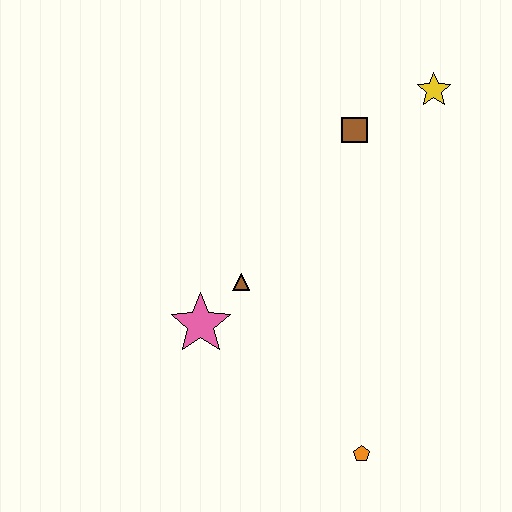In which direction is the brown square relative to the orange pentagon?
The brown square is above the orange pentagon.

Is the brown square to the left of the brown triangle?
No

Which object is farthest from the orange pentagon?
The yellow star is farthest from the orange pentagon.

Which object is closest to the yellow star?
The brown square is closest to the yellow star.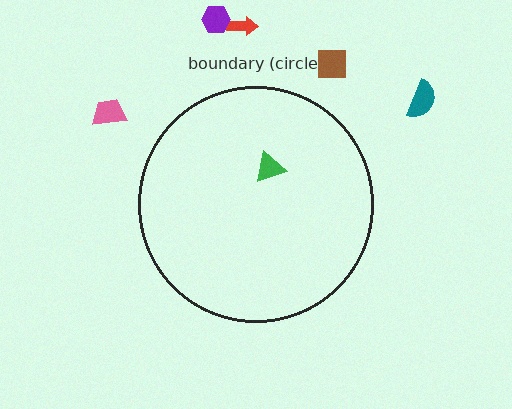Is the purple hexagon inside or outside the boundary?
Outside.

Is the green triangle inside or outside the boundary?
Inside.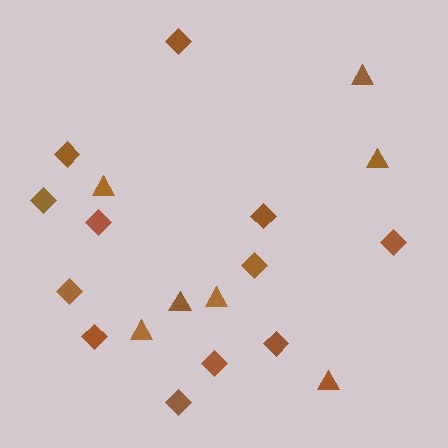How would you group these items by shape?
There are 2 groups: one group of diamonds (12) and one group of triangles (7).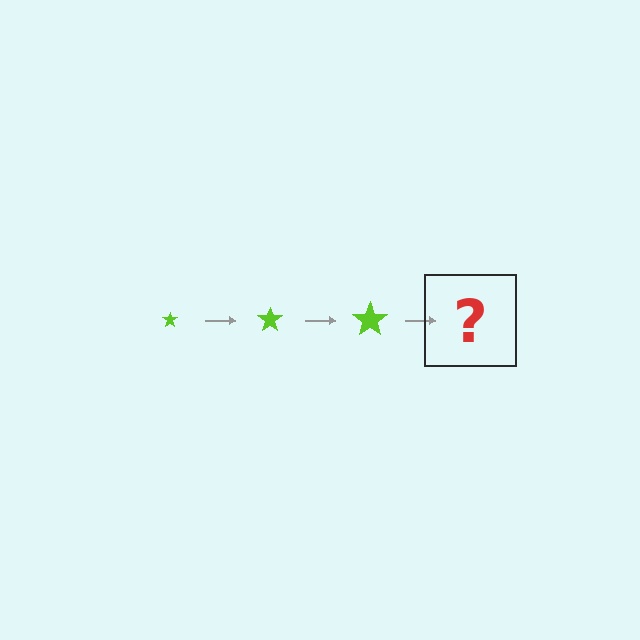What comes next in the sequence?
The next element should be a lime star, larger than the previous one.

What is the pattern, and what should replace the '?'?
The pattern is that the star gets progressively larger each step. The '?' should be a lime star, larger than the previous one.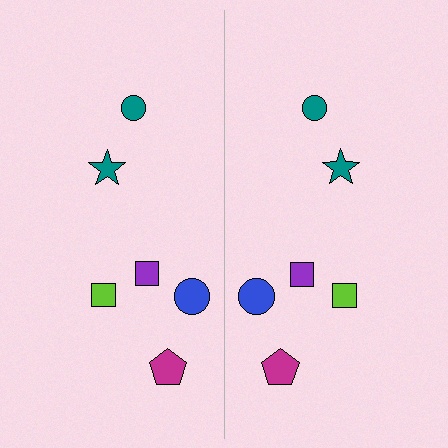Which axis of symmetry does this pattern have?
The pattern has a vertical axis of symmetry running through the center of the image.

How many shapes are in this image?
There are 12 shapes in this image.